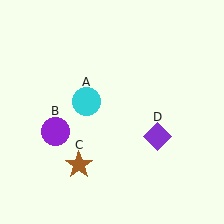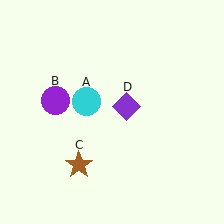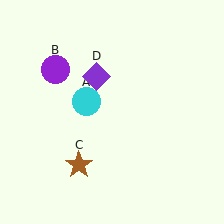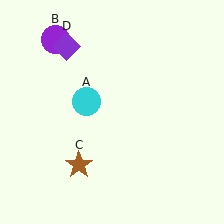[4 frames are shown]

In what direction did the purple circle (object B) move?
The purple circle (object B) moved up.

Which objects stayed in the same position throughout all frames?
Cyan circle (object A) and brown star (object C) remained stationary.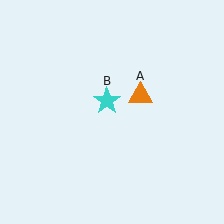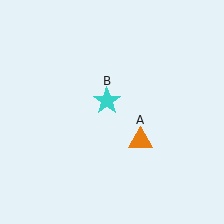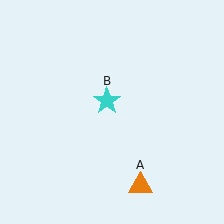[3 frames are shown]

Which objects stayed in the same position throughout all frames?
Cyan star (object B) remained stationary.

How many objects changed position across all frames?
1 object changed position: orange triangle (object A).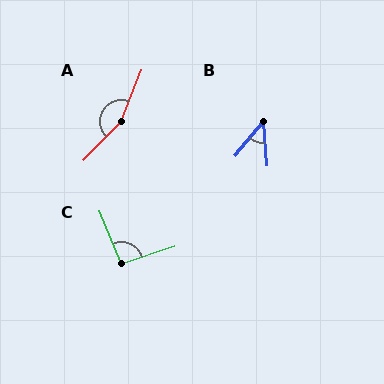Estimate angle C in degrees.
Approximately 94 degrees.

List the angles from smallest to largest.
B (44°), C (94°), A (158°).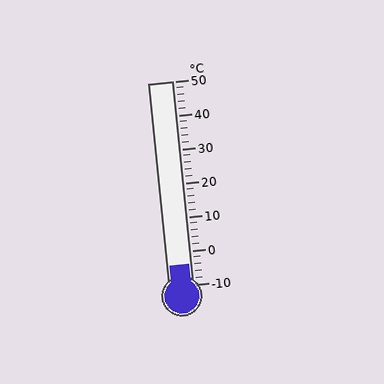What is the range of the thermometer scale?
The thermometer scale ranges from -10°C to 50°C.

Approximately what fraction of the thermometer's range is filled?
The thermometer is filled to approximately 10% of its range.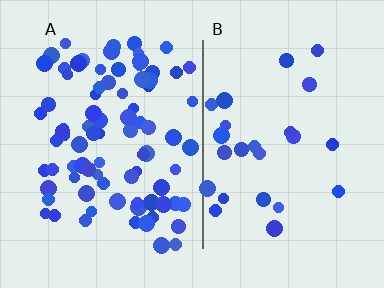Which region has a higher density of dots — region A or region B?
A (the left).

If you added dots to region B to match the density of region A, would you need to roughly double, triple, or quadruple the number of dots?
Approximately triple.